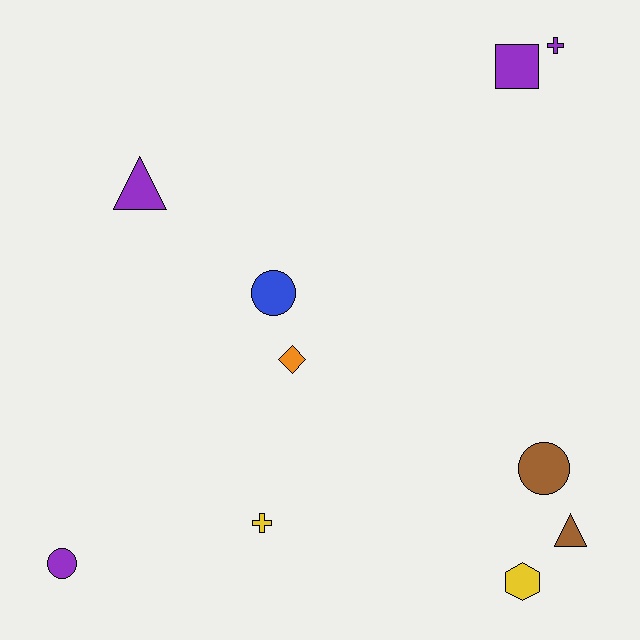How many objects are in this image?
There are 10 objects.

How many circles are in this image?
There are 3 circles.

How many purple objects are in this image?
There are 4 purple objects.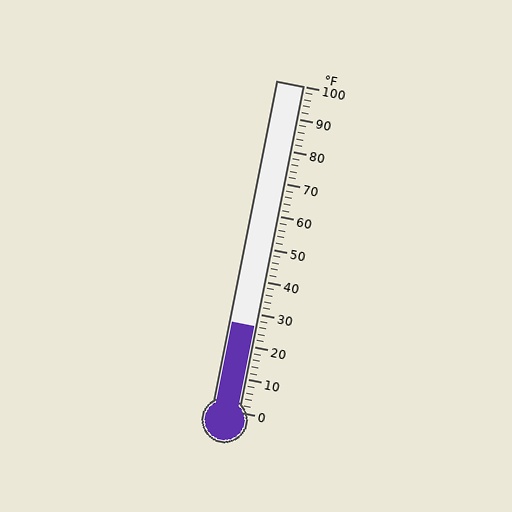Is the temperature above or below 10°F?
The temperature is above 10°F.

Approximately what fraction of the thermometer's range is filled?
The thermometer is filled to approximately 25% of its range.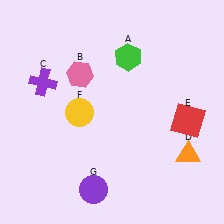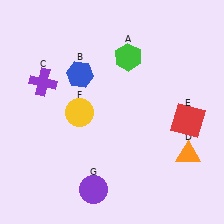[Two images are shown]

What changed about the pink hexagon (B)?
In Image 1, B is pink. In Image 2, it changed to blue.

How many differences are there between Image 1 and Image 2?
There is 1 difference between the two images.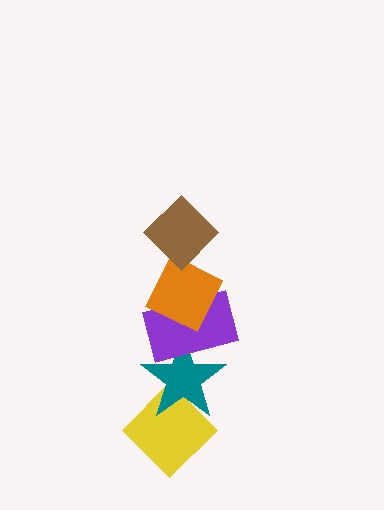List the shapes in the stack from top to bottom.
From top to bottom: the brown diamond, the orange diamond, the purple rectangle, the teal star, the yellow diamond.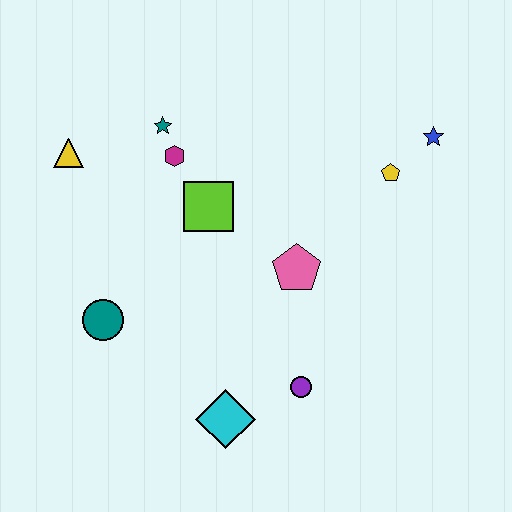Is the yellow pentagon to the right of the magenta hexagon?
Yes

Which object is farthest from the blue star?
The teal circle is farthest from the blue star.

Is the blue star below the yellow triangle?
No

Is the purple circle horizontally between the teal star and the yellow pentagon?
Yes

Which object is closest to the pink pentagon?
The lime square is closest to the pink pentagon.